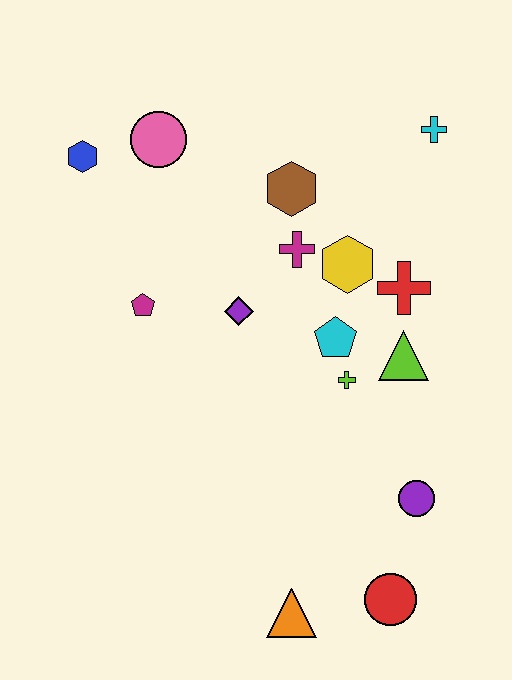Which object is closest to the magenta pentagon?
The purple diamond is closest to the magenta pentagon.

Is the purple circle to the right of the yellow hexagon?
Yes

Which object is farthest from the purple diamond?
The red circle is farthest from the purple diamond.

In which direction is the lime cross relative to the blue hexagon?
The lime cross is to the right of the blue hexagon.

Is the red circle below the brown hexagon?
Yes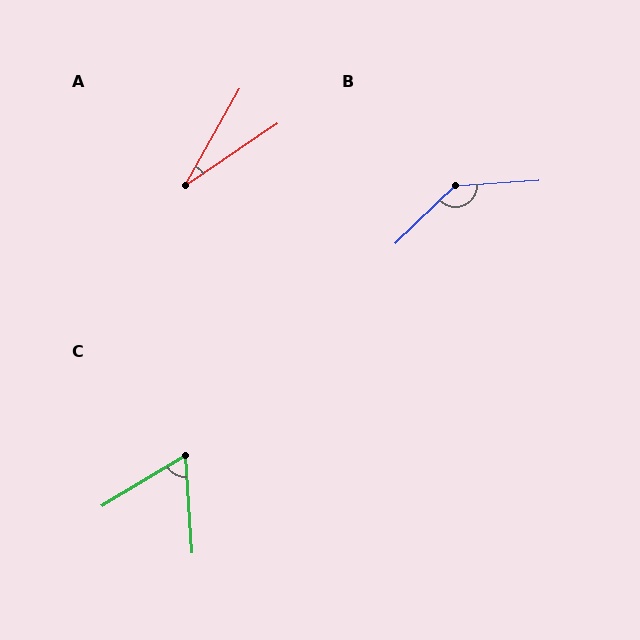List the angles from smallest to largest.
A (27°), C (62°), B (140°).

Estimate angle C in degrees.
Approximately 62 degrees.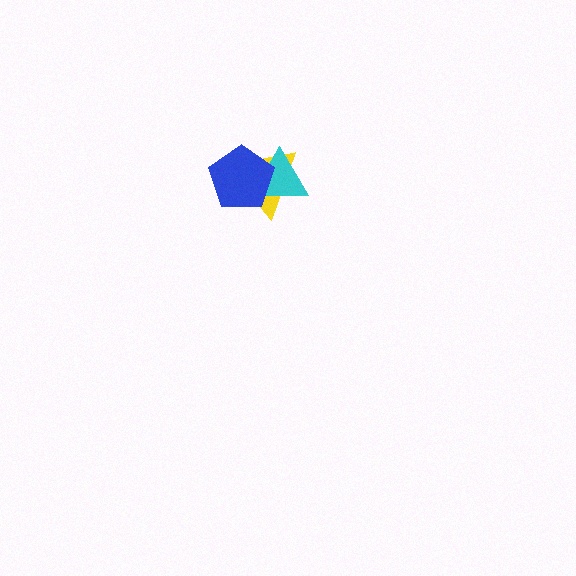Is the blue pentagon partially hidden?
No, no other shape covers it.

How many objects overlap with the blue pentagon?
2 objects overlap with the blue pentagon.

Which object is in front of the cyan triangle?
The blue pentagon is in front of the cyan triangle.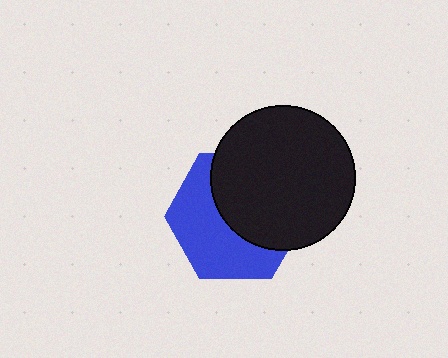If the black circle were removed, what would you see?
You would see the complete blue hexagon.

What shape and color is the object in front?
The object in front is a black circle.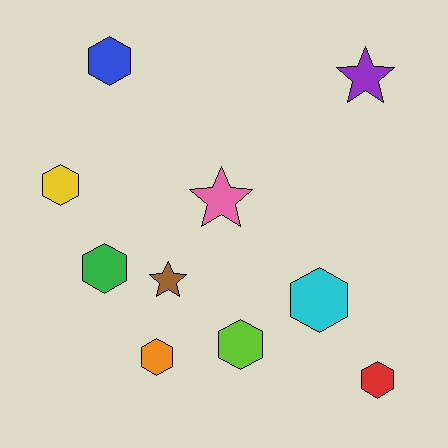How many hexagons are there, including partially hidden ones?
There are 7 hexagons.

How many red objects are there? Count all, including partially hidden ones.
There is 1 red object.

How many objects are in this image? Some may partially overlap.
There are 10 objects.